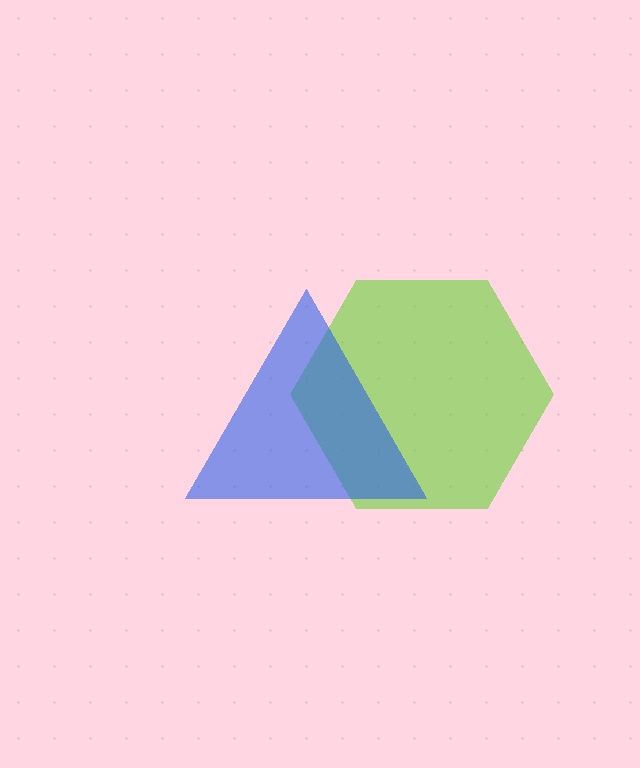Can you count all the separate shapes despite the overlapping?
Yes, there are 2 separate shapes.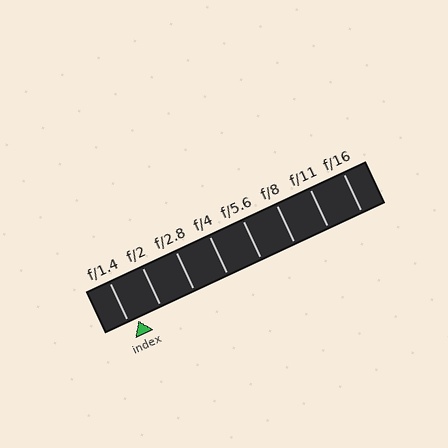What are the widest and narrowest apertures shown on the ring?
The widest aperture shown is f/1.4 and the narrowest is f/16.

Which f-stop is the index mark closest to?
The index mark is closest to f/1.4.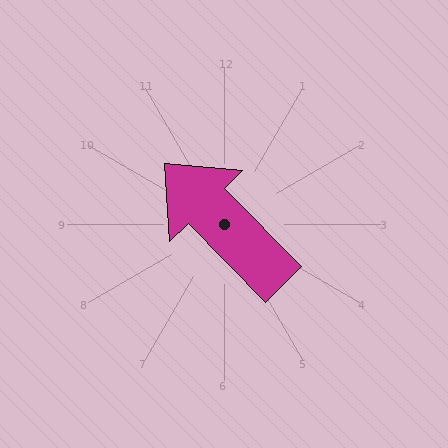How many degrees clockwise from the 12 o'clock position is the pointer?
Approximately 316 degrees.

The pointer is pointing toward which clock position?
Roughly 11 o'clock.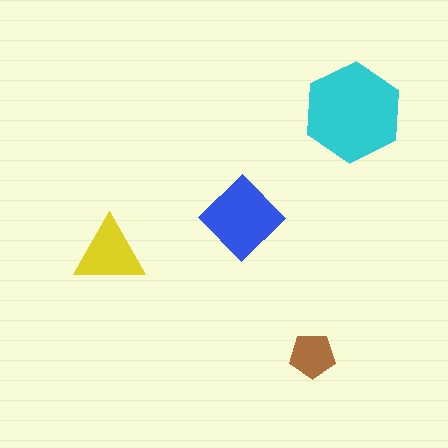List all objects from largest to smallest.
The cyan hexagon, the blue diamond, the yellow triangle, the brown pentagon.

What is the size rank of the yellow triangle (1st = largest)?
3rd.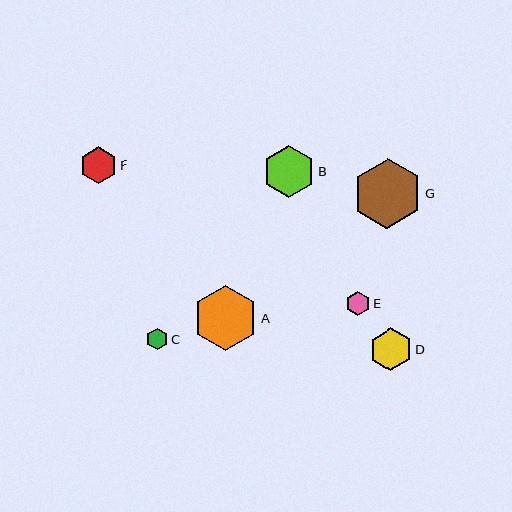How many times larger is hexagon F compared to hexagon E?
Hexagon F is approximately 1.5 times the size of hexagon E.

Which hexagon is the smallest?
Hexagon C is the smallest with a size of approximately 22 pixels.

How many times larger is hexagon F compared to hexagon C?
Hexagon F is approximately 1.7 times the size of hexagon C.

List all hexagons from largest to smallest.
From largest to smallest: G, A, B, D, F, E, C.